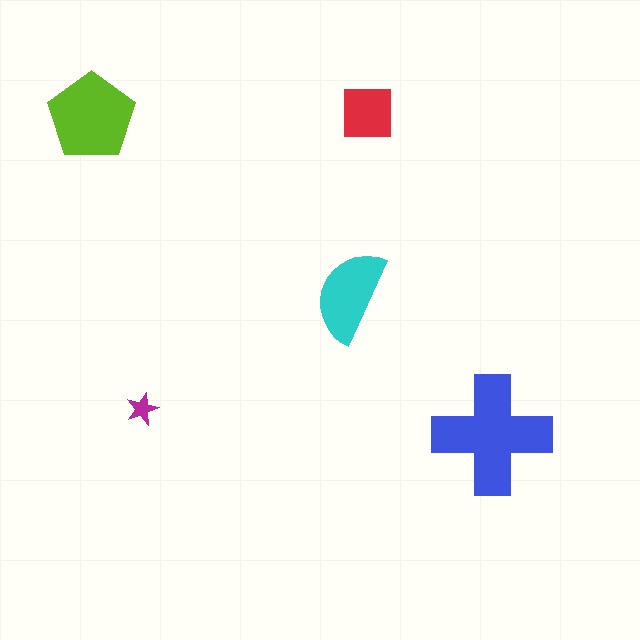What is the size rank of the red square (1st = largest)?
4th.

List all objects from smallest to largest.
The magenta star, the red square, the cyan semicircle, the lime pentagon, the blue cross.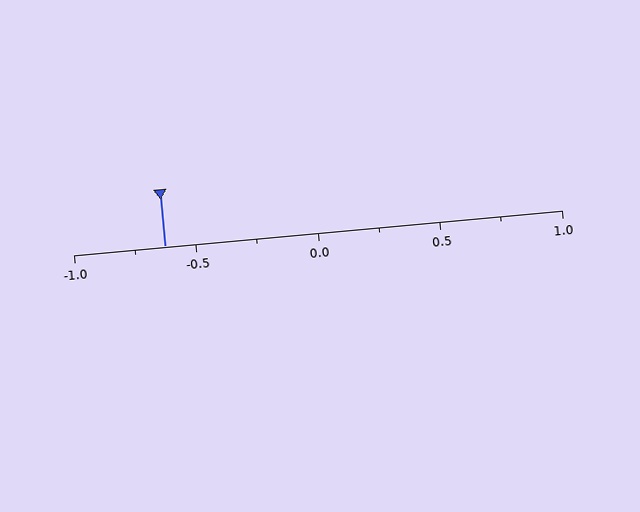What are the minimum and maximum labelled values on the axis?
The axis runs from -1.0 to 1.0.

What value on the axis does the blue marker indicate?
The marker indicates approximately -0.62.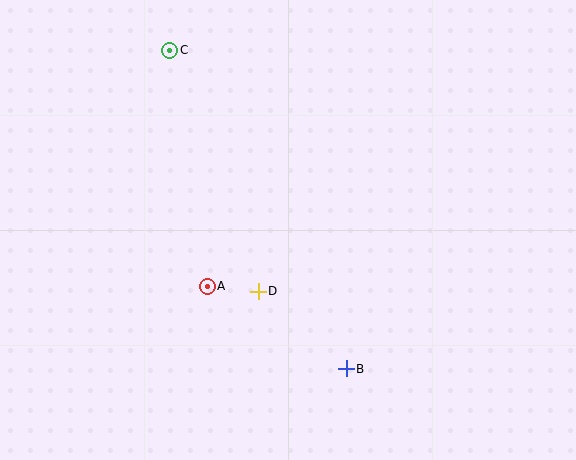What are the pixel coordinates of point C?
Point C is at (170, 50).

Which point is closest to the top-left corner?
Point C is closest to the top-left corner.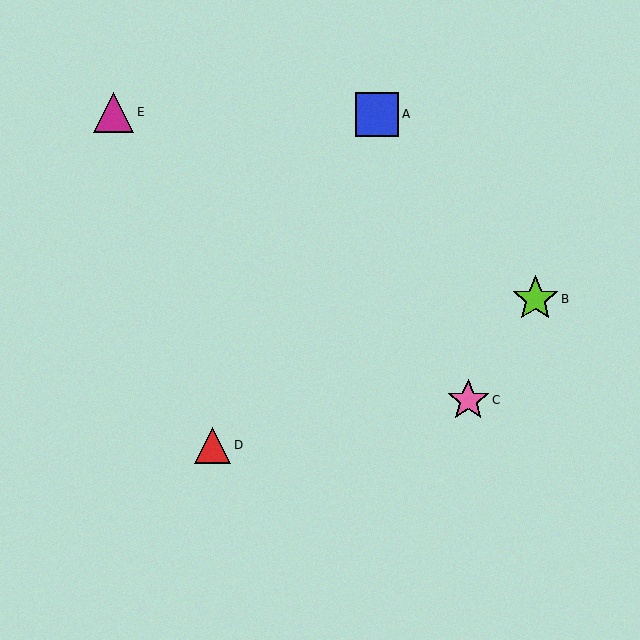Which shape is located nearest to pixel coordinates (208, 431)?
The red triangle (labeled D) at (213, 445) is nearest to that location.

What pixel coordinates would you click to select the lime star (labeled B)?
Click at (535, 299) to select the lime star B.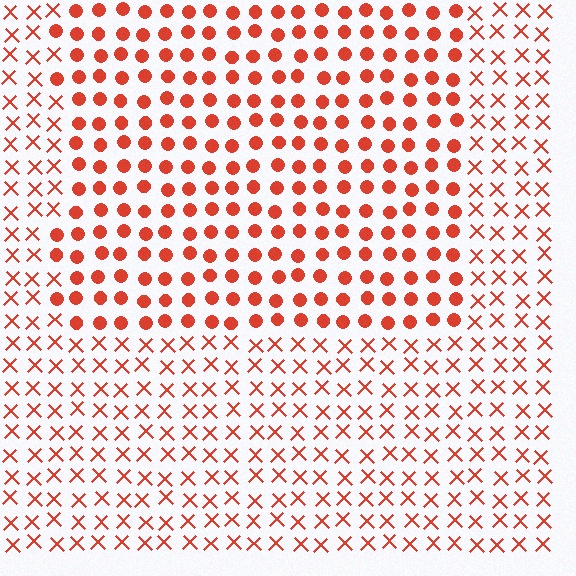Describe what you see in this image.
The image is filled with small red elements arranged in a uniform grid. A rectangle-shaped region contains circles, while the surrounding area contains X marks. The boundary is defined purely by the change in element shape.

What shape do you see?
I see a rectangle.